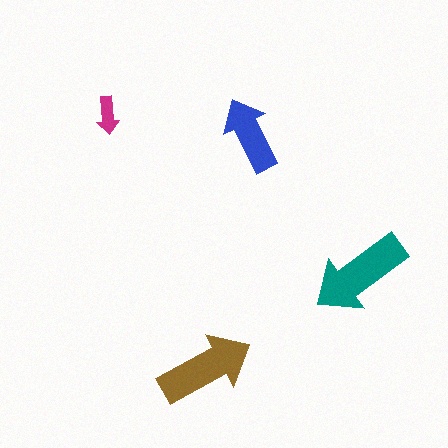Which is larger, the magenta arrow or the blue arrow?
The blue one.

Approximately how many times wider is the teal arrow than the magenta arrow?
About 2.5 times wider.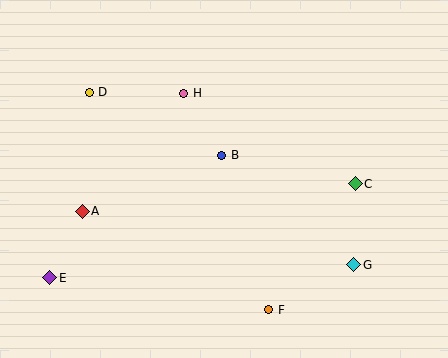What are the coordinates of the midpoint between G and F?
The midpoint between G and F is at (311, 287).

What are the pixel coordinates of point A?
Point A is at (82, 211).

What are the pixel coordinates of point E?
Point E is at (50, 278).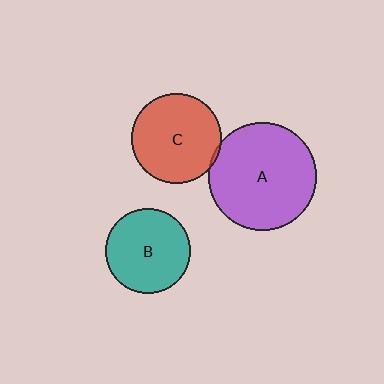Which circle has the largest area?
Circle A (purple).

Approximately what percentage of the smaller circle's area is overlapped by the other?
Approximately 5%.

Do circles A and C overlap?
Yes.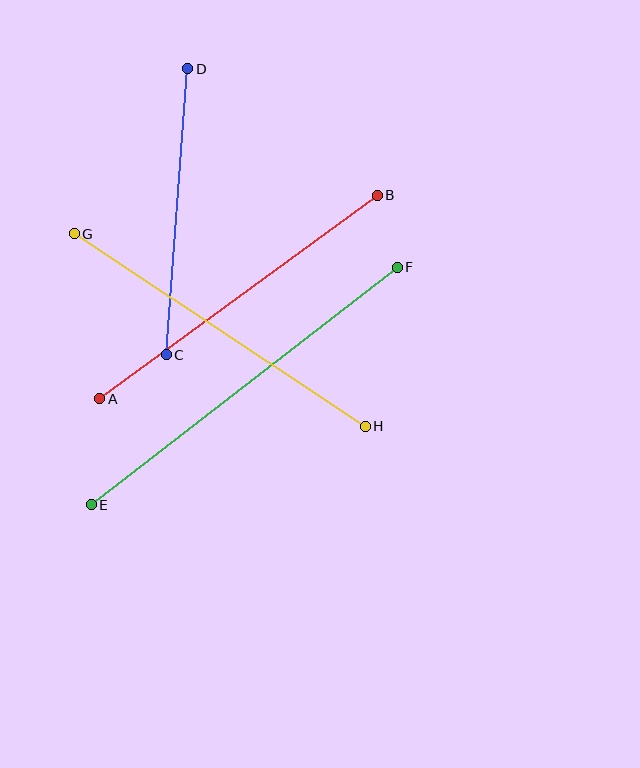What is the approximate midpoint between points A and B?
The midpoint is at approximately (238, 297) pixels.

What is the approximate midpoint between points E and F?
The midpoint is at approximately (244, 386) pixels.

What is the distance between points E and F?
The distance is approximately 387 pixels.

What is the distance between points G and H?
The distance is approximately 349 pixels.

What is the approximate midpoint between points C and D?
The midpoint is at approximately (177, 212) pixels.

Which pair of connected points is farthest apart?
Points E and F are farthest apart.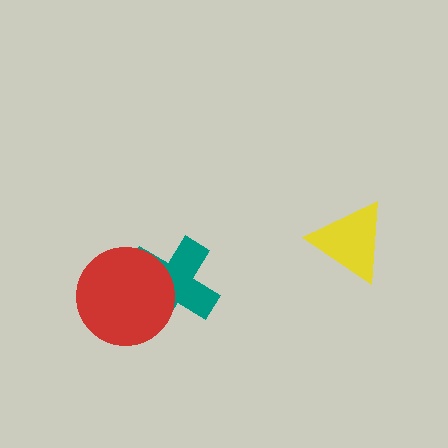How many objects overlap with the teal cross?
1 object overlaps with the teal cross.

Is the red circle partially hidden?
No, no other shape covers it.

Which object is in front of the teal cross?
The red circle is in front of the teal cross.